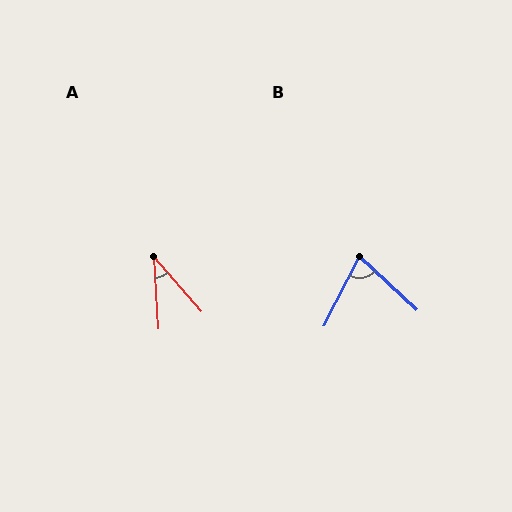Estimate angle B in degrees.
Approximately 74 degrees.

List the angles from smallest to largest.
A (37°), B (74°).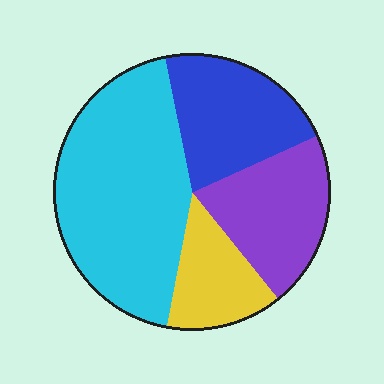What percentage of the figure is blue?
Blue takes up between a sixth and a third of the figure.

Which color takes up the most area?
Cyan, at roughly 45%.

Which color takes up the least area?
Yellow, at roughly 15%.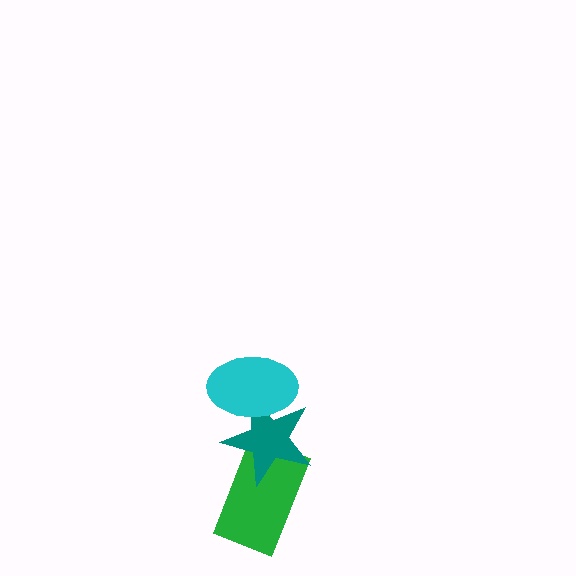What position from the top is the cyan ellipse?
The cyan ellipse is 1st from the top.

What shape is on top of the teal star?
The cyan ellipse is on top of the teal star.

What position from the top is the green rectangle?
The green rectangle is 3rd from the top.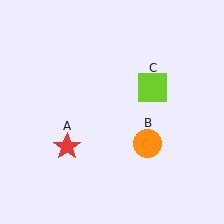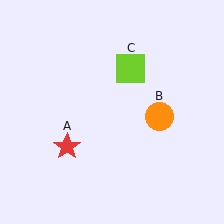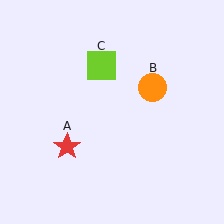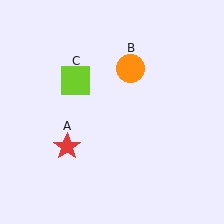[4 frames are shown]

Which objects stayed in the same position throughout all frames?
Red star (object A) remained stationary.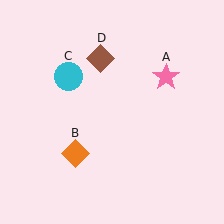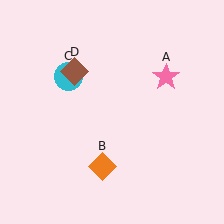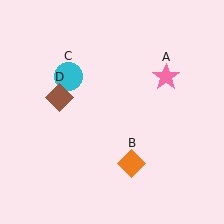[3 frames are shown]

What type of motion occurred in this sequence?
The orange diamond (object B), brown diamond (object D) rotated counterclockwise around the center of the scene.